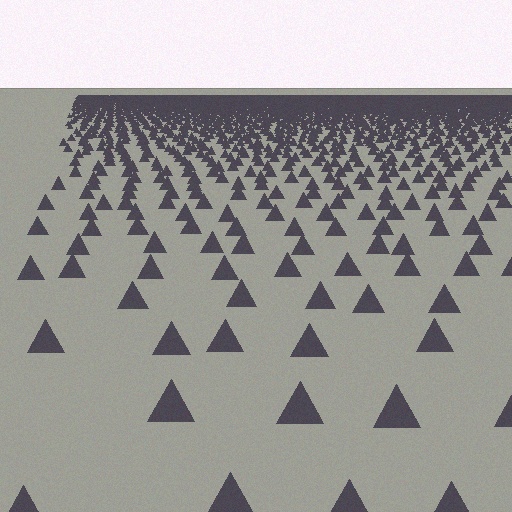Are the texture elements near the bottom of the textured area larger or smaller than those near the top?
Larger. Near the bottom, elements are closer to the viewer and appear at a bigger on-screen size.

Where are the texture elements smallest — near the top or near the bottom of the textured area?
Near the top.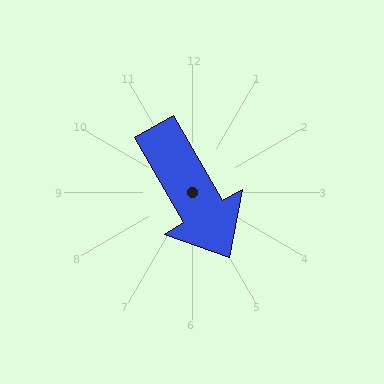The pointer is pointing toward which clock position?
Roughly 5 o'clock.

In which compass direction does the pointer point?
Southeast.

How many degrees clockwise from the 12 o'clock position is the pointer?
Approximately 150 degrees.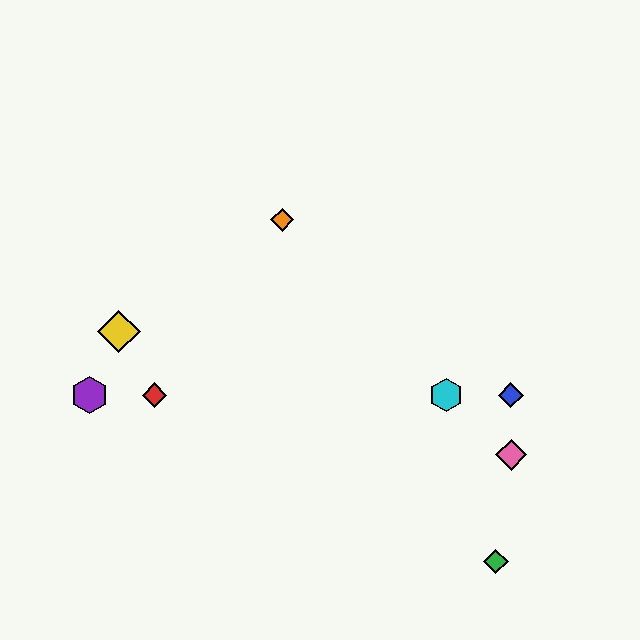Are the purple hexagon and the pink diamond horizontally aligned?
No, the purple hexagon is at y≈395 and the pink diamond is at y≈455.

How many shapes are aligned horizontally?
4 shapes (the red diamond, the blue diamond, the purple hexagon, the cyan hexagon) are aligned horizontally.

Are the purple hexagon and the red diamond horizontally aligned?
Yes, both are at y≈395.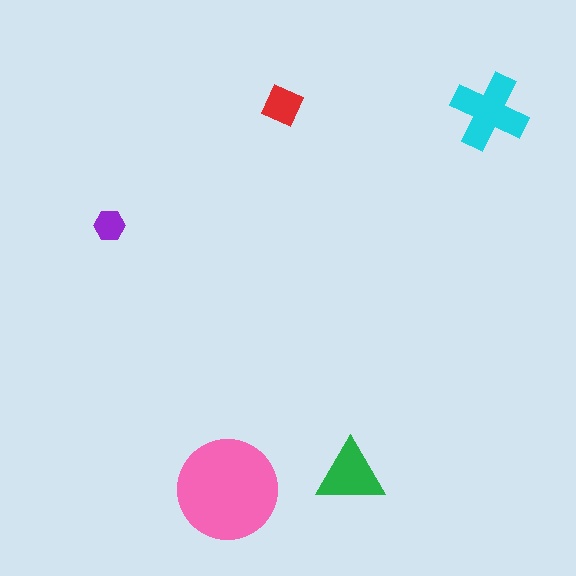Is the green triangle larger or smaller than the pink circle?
Smaller.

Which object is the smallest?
The purple hexagon.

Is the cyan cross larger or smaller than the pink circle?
Smaller.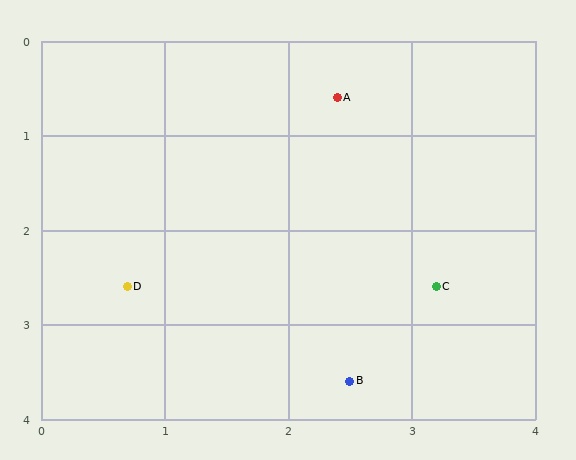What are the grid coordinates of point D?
Point D is at approximately (0.7, 2.6).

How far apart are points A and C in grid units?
Points A and C are about 2.2 grid units apart.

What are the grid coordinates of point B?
Point B is at approximately (2.5, 3.6).